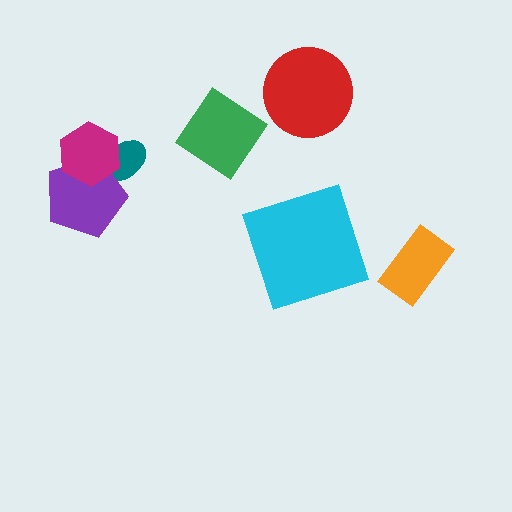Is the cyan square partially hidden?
No, no other shape covers it.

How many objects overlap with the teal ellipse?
2 objects overlap with the teal ellipse.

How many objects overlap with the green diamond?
0 objects overlap with the green diamond.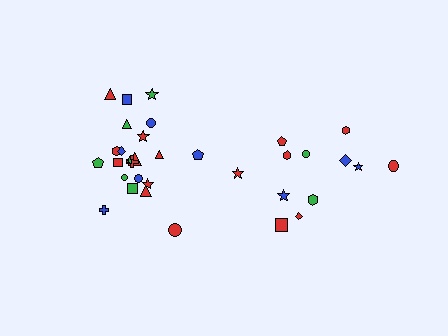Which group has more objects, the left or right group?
The left group.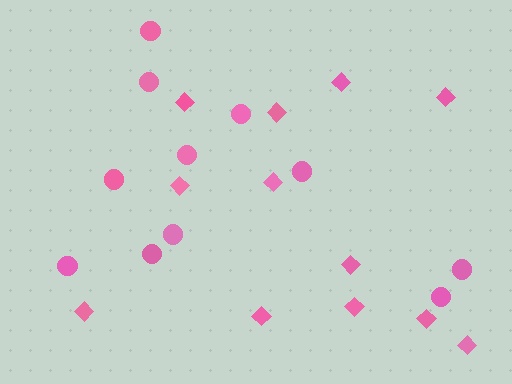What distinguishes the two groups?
There are 2 groups: one group of diamonds (12) and one group of circles (11).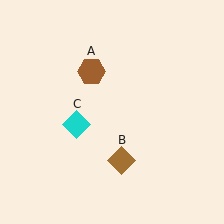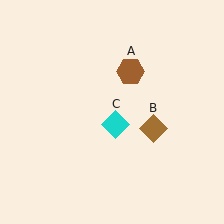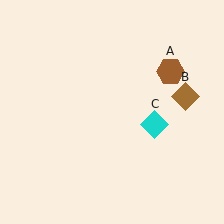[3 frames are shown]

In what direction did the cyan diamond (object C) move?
The cyan diamond (object C) moved right.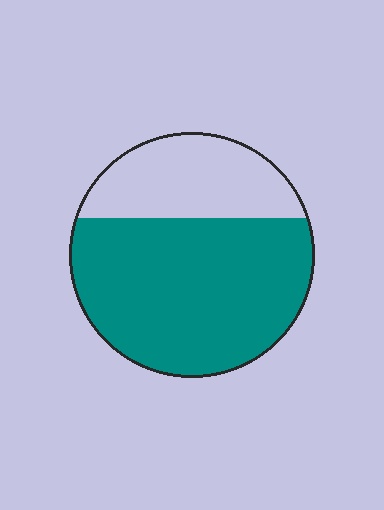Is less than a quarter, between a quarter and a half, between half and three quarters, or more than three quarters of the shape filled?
Between half and three quarters.